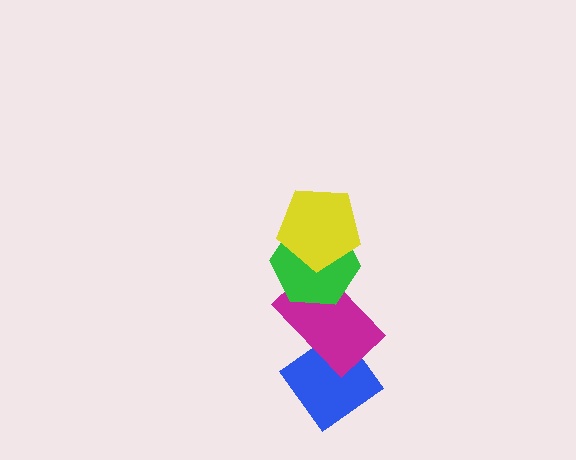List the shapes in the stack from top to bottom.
From top to bottom: the yellow pentagon, the green hexagon, the magenta rectangle, the blue diamond.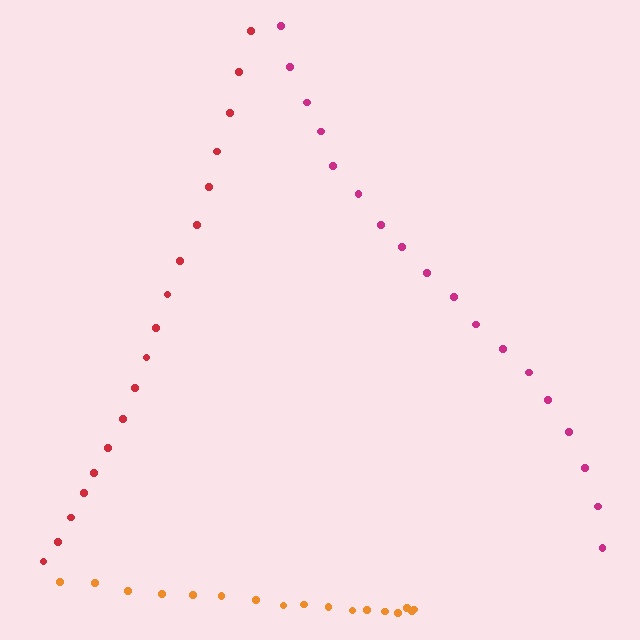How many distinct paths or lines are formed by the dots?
There are 3 distinct paths.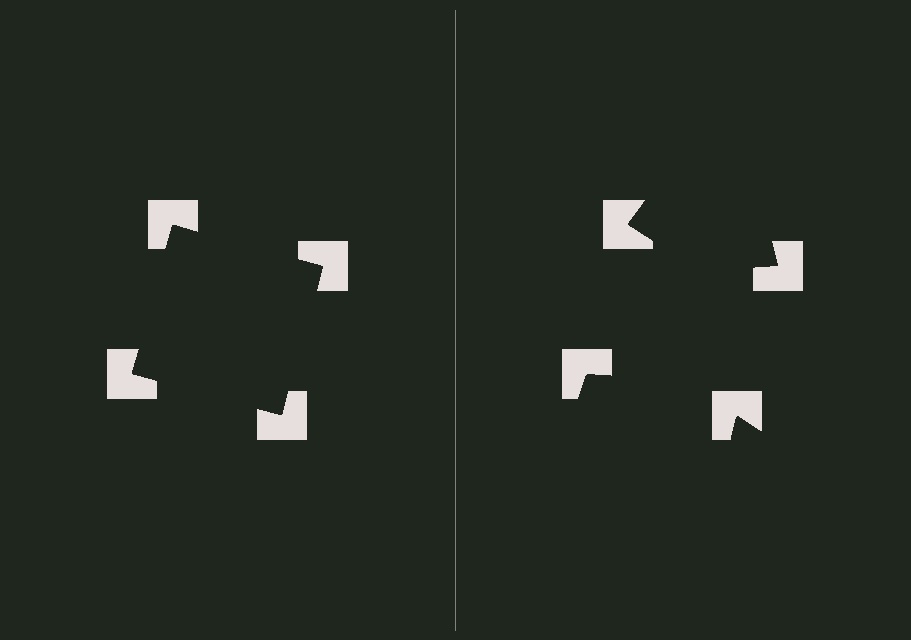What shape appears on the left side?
An illusory square.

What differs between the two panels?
The notched squares are positioned identically on both sides; only the wedge orientations differ. On the left they align to a square; on the right they are misaligned.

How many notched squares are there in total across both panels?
8 — 4 on each side.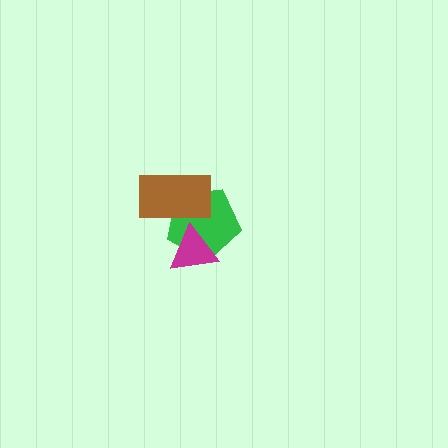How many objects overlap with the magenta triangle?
2 objects overlap with the magenta triangle.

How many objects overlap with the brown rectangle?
2 objects overlap with the brown rectangle.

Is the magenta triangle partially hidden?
Yes, it is partially covered by another shape.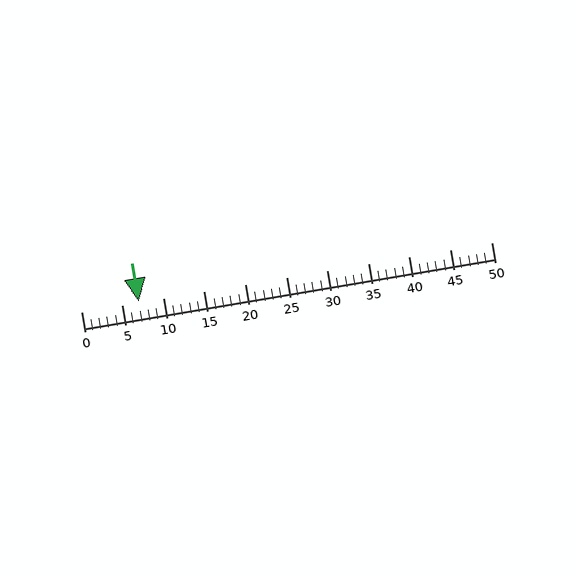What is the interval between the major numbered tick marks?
The major tick marks are spaced 5 units apart.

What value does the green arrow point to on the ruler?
The green arrow points to approximately 7.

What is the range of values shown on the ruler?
The ruler shows values from 0 to 50.